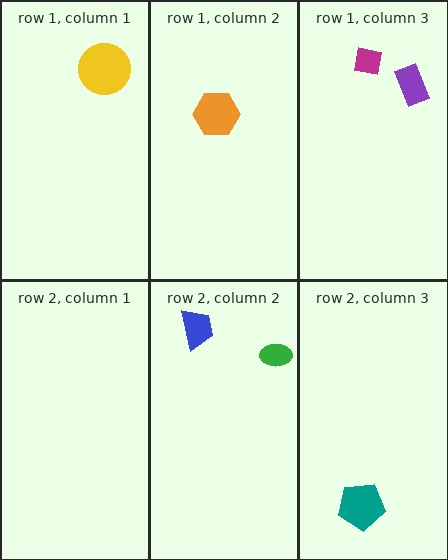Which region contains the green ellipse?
The row 2, column 2 region.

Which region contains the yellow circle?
The row 1, column 1 region.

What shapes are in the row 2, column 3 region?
The teal pentagon.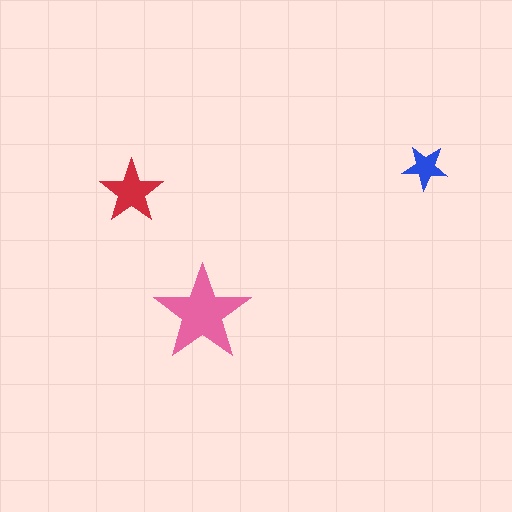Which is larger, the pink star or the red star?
The pink one.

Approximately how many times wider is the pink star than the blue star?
About 2 times wider.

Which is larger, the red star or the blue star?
The red one.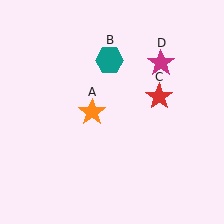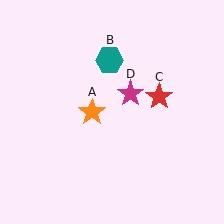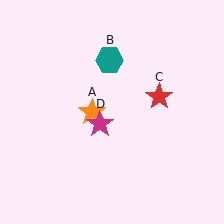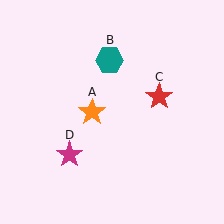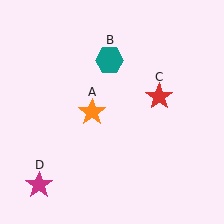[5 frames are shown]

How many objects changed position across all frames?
1 object changed position: magenta star (object D).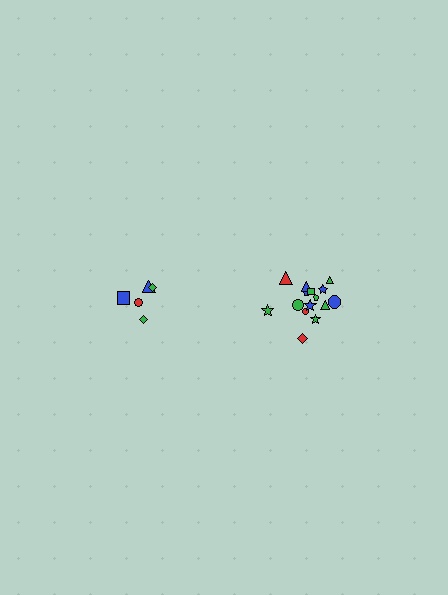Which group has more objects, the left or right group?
The right group.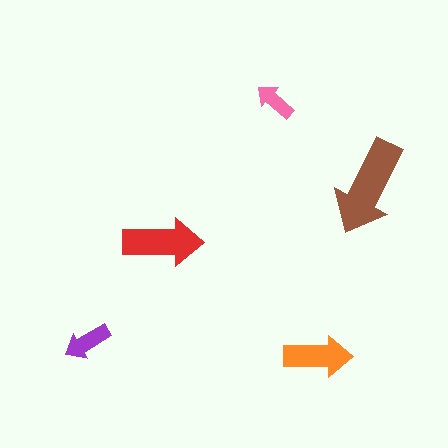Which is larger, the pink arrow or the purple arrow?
The purple one.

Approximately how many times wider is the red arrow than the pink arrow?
About 2 times wider.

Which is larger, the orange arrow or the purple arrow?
The orange one.